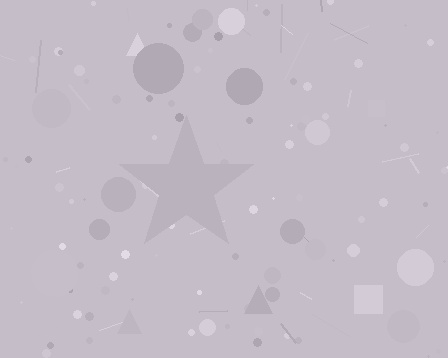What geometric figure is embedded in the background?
A star is embedded in the background.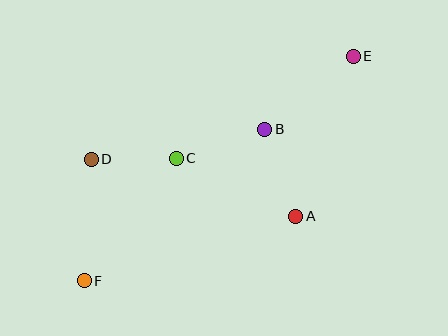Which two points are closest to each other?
Points C and D are closest to each other.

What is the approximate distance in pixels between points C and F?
The distance between C and F is approximately 153 pixels.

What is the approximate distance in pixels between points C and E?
The distance between C and E is approximately 204 pixels.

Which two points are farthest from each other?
Points E and F are farthest from each other.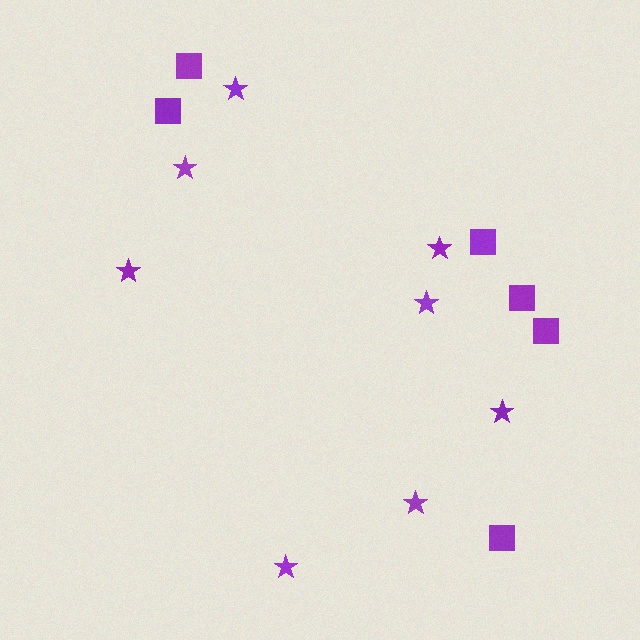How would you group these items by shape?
There are 2 groups: one group of squares (6) and one group of stars (8).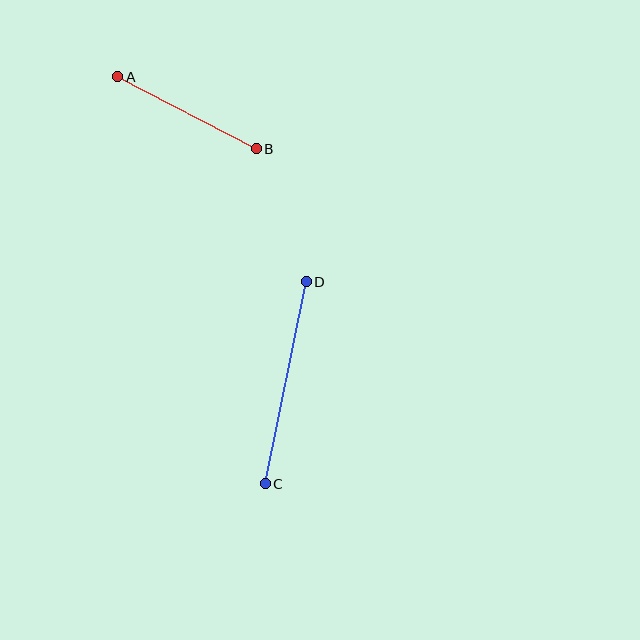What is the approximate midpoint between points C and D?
The midpoint is at approximately (286, 383) pixels.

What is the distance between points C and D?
The distance is approximately 206 pixels.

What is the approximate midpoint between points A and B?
The midpoint is at approximately (187, 113) pixels.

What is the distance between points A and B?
The distance is approximately 156 pixels.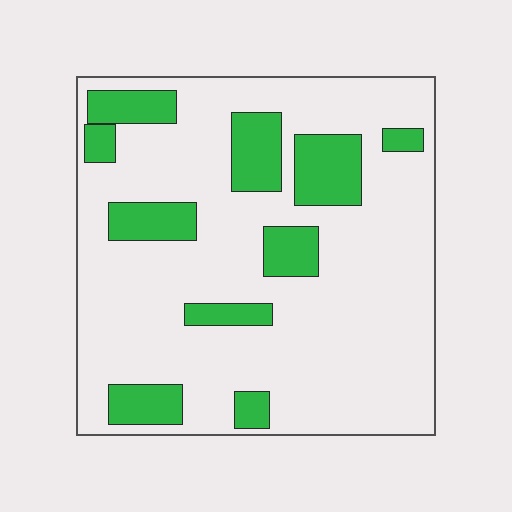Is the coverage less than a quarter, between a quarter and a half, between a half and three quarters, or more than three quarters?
Less than a quarter.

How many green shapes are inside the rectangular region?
10.